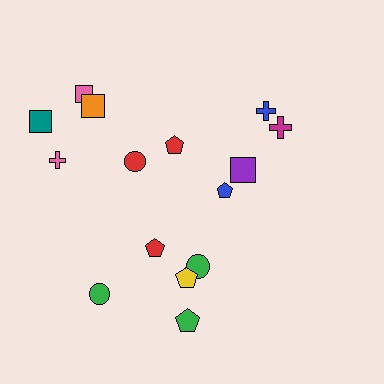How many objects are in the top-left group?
There are 6 objects.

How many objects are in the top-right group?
There are 4 objects.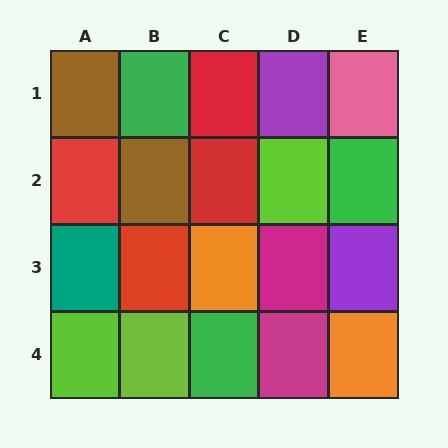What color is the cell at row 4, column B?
Lime.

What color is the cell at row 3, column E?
Purple.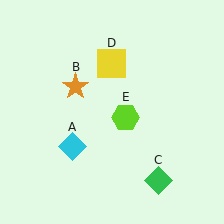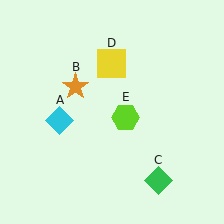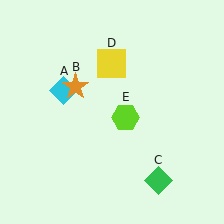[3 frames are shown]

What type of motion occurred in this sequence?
The cyan diamond (object A) rotated clockwise around the center of the scene.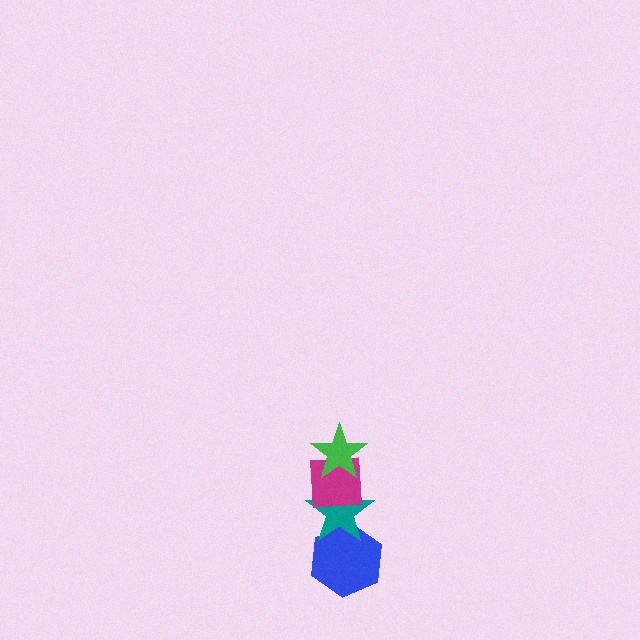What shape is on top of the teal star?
The magenta square is on top of the teal star.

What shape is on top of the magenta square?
The green star is on top of the magenta square.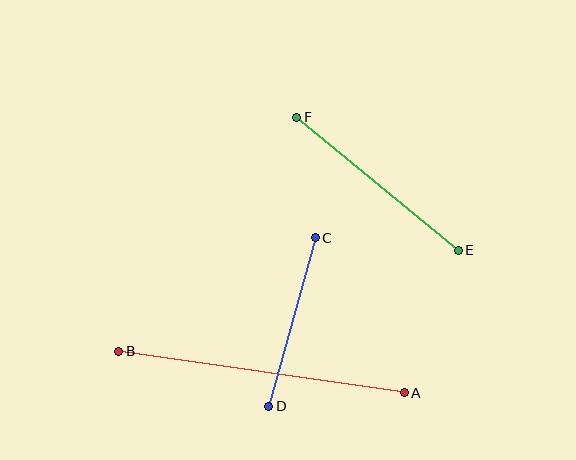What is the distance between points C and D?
The distance is approximately 174 pixels.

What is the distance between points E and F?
The distance is approximately 209 pixels.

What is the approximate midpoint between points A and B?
The midpoint is at approximately (261, 372) pixels.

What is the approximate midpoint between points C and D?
The midpoint is at approximately (292, 322) pixels.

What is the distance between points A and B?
The distance is approximately 289 pixels.